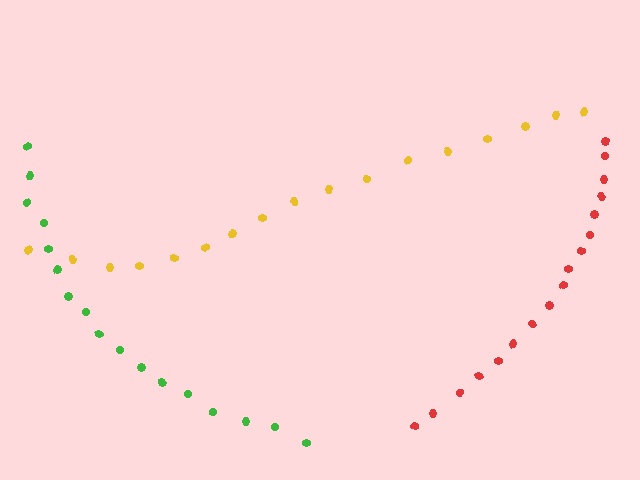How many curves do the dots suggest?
There are 3 distinct paths.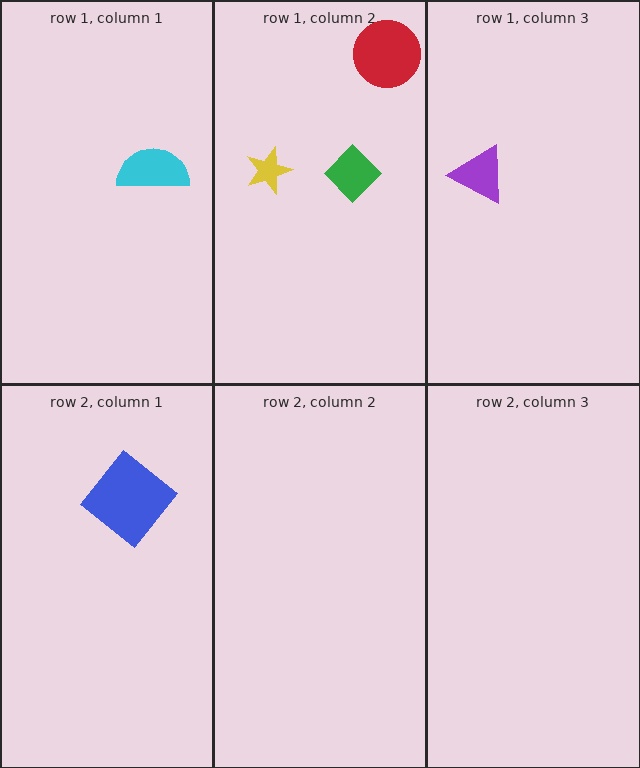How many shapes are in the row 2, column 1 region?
1.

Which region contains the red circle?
The row 1, column 2 region.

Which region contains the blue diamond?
The row 2, column 1 region.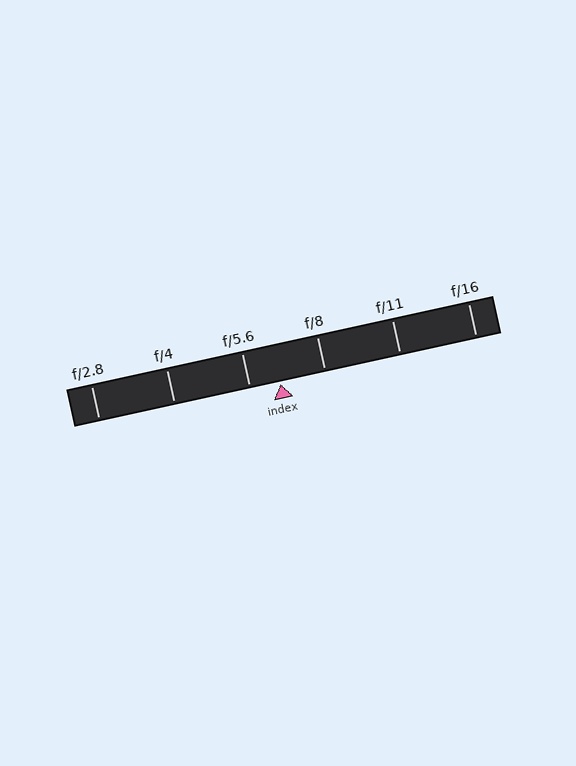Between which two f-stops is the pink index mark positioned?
The index mark is between f/5.6 and f/8.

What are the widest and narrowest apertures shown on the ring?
The widest aperture shown is f/2.8 and the narrowest is f/16.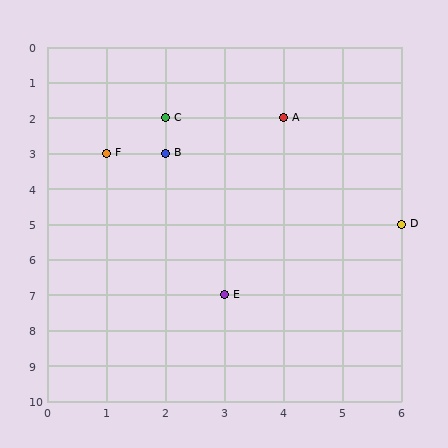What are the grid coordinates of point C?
Point C is at grid coordinates (2, 2).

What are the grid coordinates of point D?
Point D is at grid coordinates (6, 5).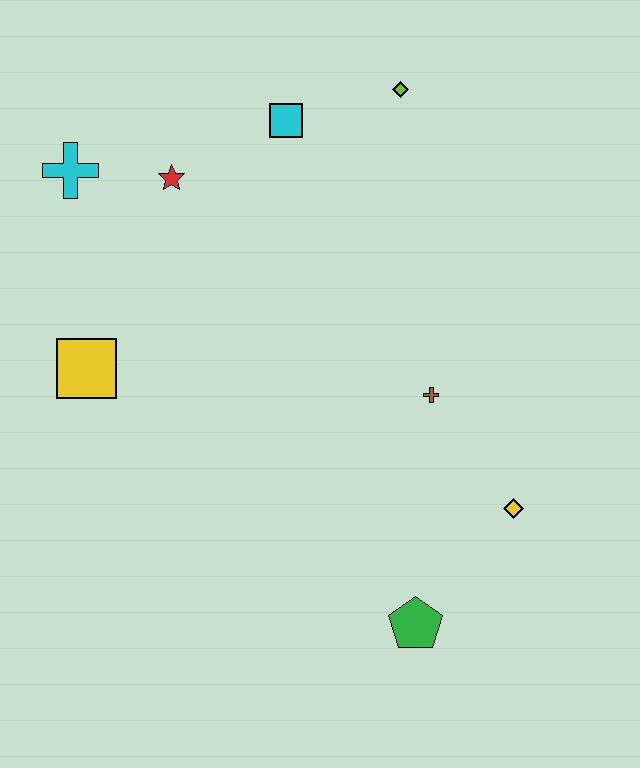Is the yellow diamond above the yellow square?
No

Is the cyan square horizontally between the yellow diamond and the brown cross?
No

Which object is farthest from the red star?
The green pentagon is farthest from the red star.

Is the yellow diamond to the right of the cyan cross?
Yes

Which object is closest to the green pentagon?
The yellow diamond is closest to the green pentagon.